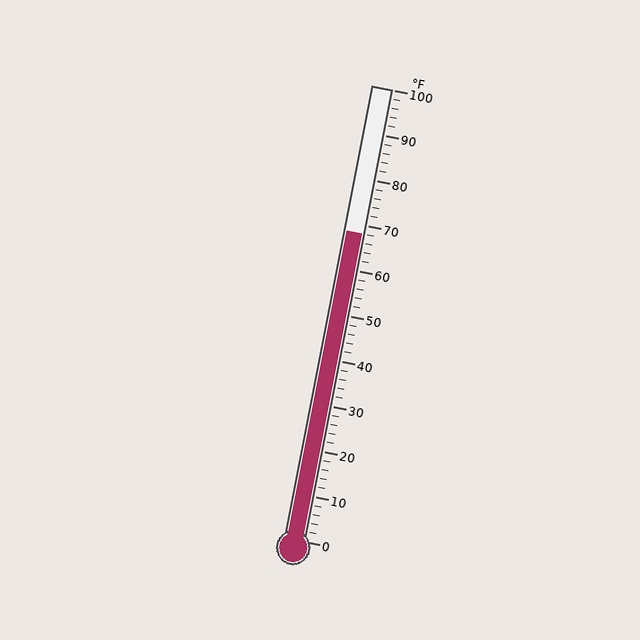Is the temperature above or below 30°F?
The temperature is above 30°F.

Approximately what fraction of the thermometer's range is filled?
The thermometer is filled to approximately 70% of its range.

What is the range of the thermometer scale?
The thermometer scale ranges from 0°F to 100°F.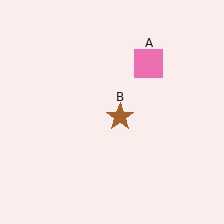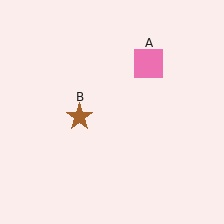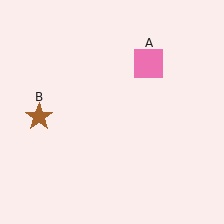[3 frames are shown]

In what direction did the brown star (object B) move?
The brown star (object B) moved left.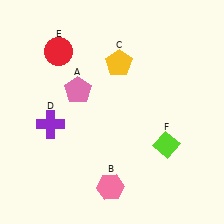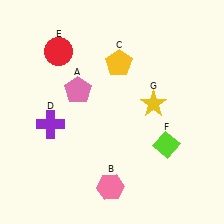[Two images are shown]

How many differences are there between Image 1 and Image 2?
There is 1 difference between the two images.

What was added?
A yellow star (G) was added in Image 2.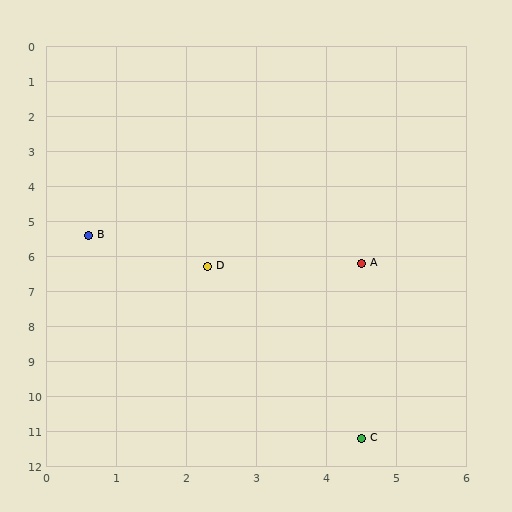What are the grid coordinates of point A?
Point A is at approximately (4.5, 6.2).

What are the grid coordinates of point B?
Point B is at approximately (0.6, 5.4).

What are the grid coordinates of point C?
Point C is at approximately (4.5, 11.2).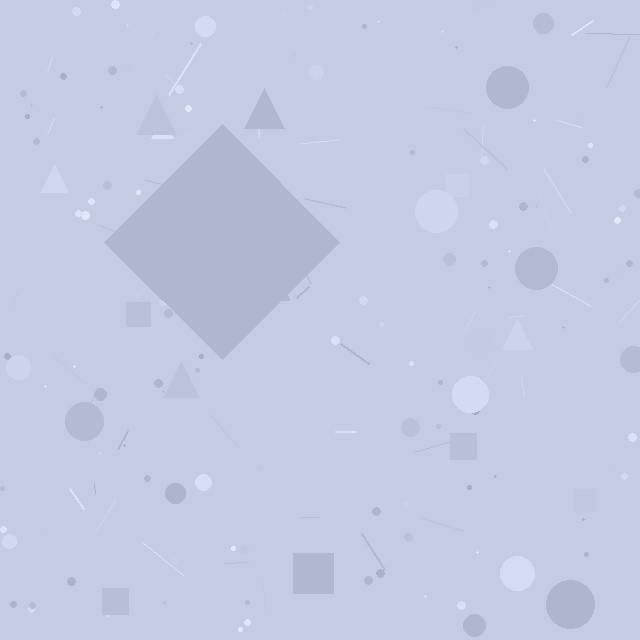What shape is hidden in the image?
A diamond is hidden in the image.